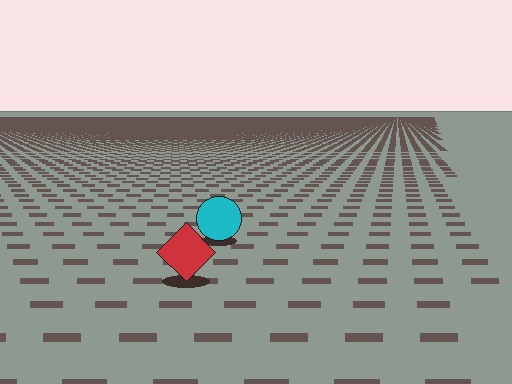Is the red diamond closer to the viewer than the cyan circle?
Yes. The red diamond is closer — you can tell from the texture gradient: the ground texture is coarser near it.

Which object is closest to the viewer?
The red diamond is closest. The texture marks near it are larger and more spread out.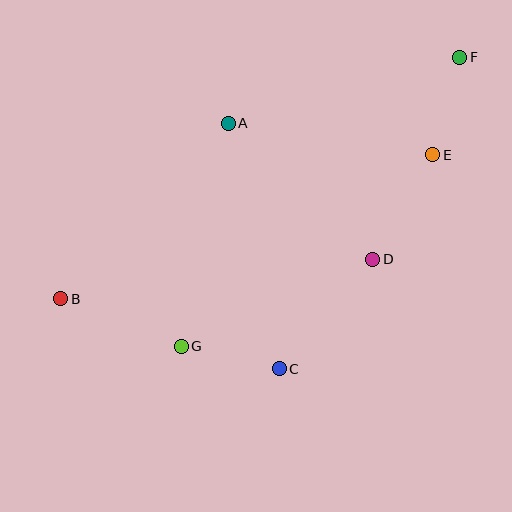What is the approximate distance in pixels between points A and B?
The distance between A and B is approximately 243 pixels.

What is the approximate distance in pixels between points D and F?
The distance between D and F is approximately 220 pixels.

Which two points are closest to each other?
Points C and G are closest to each other.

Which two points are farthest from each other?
Points B and F are farthest from each other.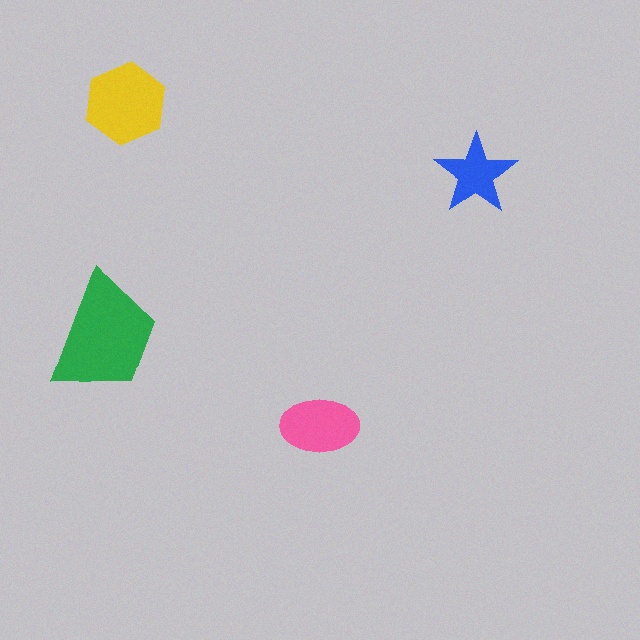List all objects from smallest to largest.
The blue star, the pink ellipse, the yellow hexagon, the green trapezoid.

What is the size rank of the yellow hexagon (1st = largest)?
2nd.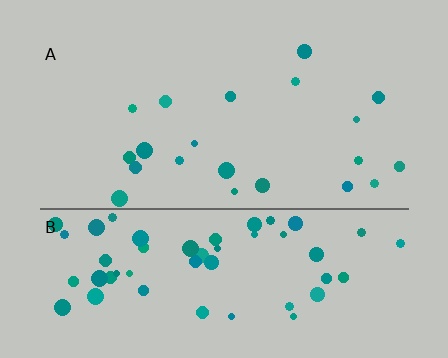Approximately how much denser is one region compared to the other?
Approximately 2.9× — region B over region A.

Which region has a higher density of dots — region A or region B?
B (the bottom).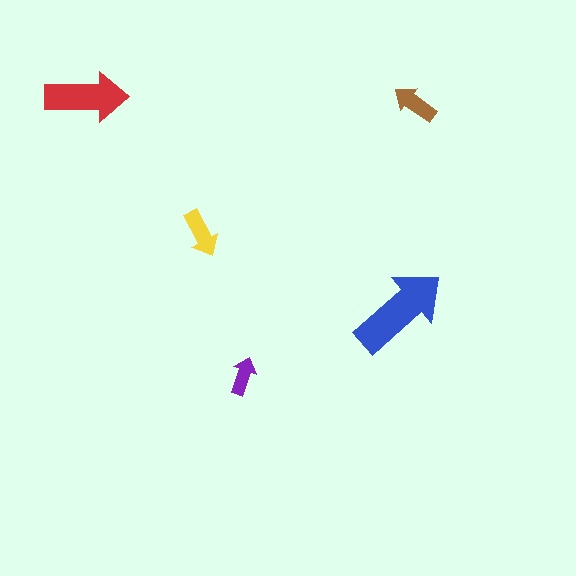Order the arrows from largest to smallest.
the blue one, the red one, the yellow one, the brown one, the purple one.